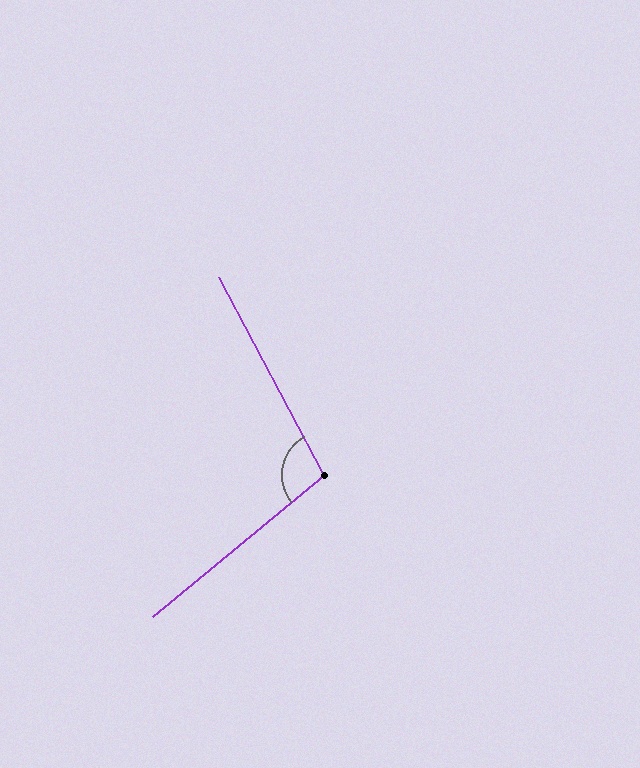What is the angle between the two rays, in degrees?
Approximately 102 degrees.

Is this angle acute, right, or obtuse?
It is obtuse.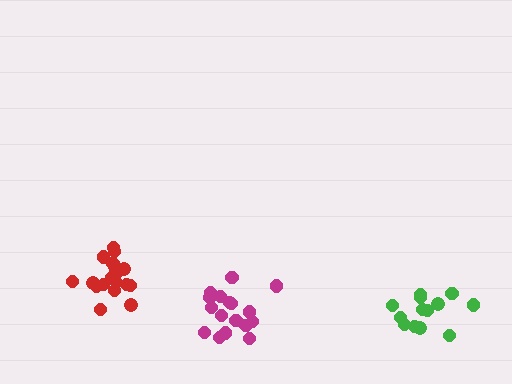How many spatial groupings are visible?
There are 3 spatial groupings.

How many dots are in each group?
Group 1: 17 dots, Group 2: 18 dots, Group 3: 13 dots (48 total).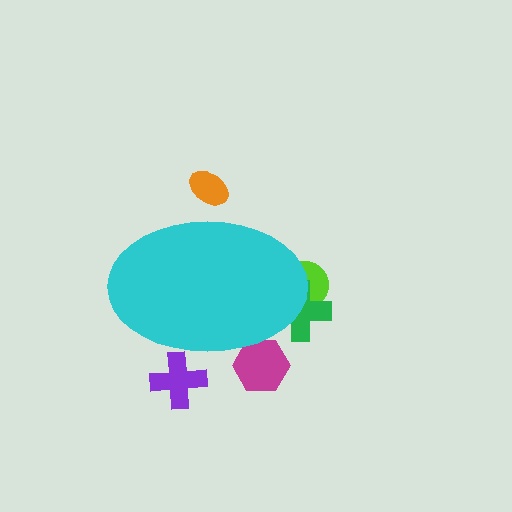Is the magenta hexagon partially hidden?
Yes, the magenta hexagon is partially hidden behind the cyan ellipse.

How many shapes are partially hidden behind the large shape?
5 shapes are partially hidden.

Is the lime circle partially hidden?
Yes, the lime circle is partially hidden behind the cyan ellipse.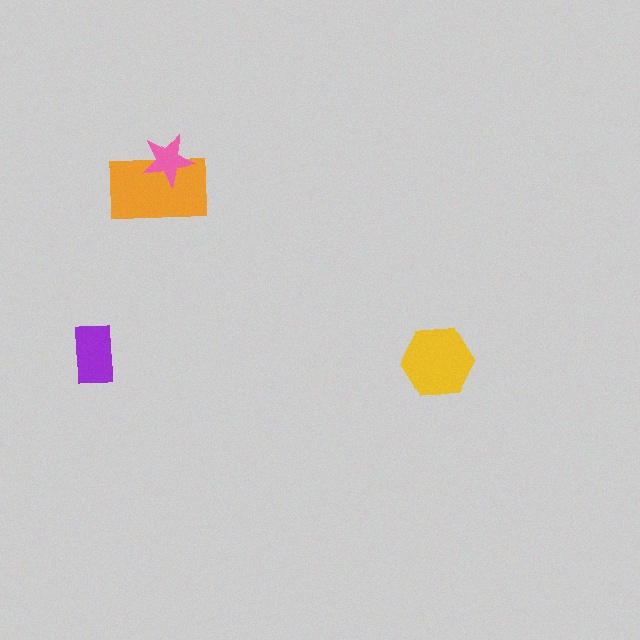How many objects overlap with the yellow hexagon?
0 objects overlap with the yellow hexagon.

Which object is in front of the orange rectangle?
The pink star is in front of the orange rectangle.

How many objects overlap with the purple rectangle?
0 objects overlap with the purple rectangle.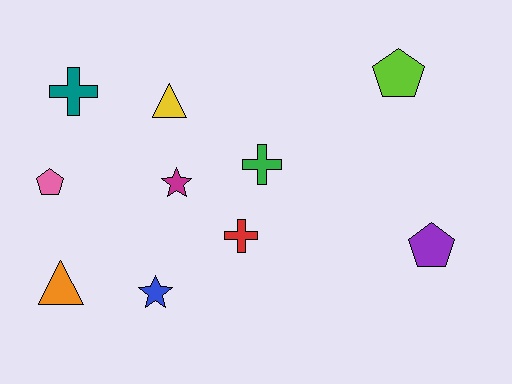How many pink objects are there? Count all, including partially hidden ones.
There is 1 pink object.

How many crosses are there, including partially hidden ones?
There are 3 crosses.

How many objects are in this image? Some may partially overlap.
There are 10 objects.